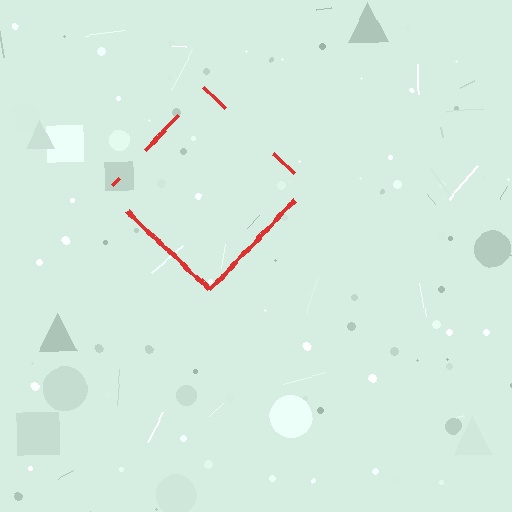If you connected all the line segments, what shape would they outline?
They would outline a diamond.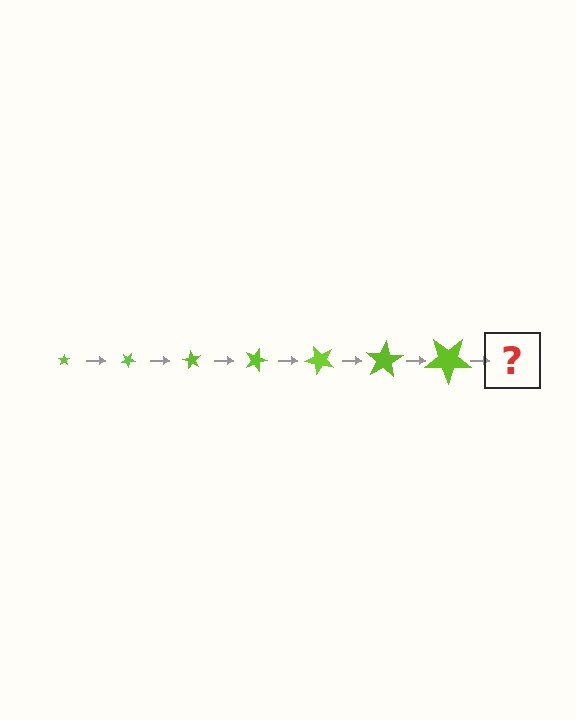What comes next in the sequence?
The next element should be a star, larger than the previous one and rotated 210 degrees from the start.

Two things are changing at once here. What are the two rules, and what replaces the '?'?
The two rules are that the star grows larger each step and it rotates 30 degrees each step. The '?' should be a star, larger than the previous one and rotated 210 degrees from the start.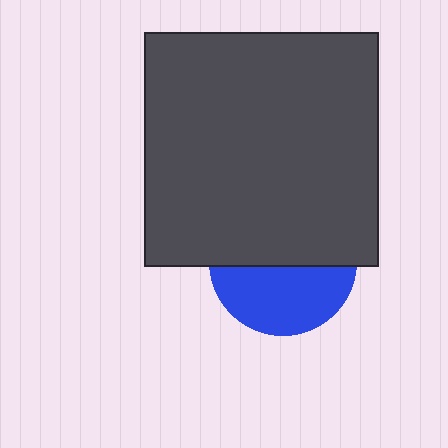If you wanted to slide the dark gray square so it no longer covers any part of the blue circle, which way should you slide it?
Slide it up — that is the most direct way to separate the two shapes.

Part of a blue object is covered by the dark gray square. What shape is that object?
It is a circle.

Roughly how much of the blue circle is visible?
A small part of it is visible (roughly 45%).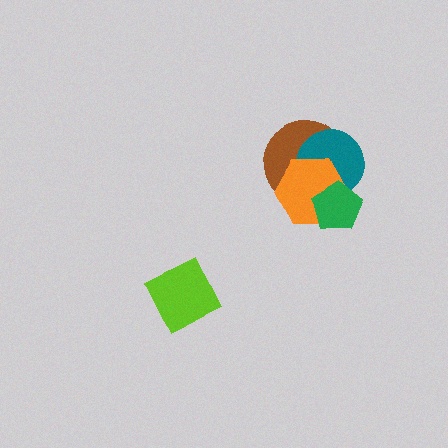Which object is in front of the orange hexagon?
The green pentagon is in front of the orange hexagon.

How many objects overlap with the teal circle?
3 objects overlap with the teal circle.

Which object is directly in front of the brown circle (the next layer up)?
The teal circle is directly in front of the brown circle.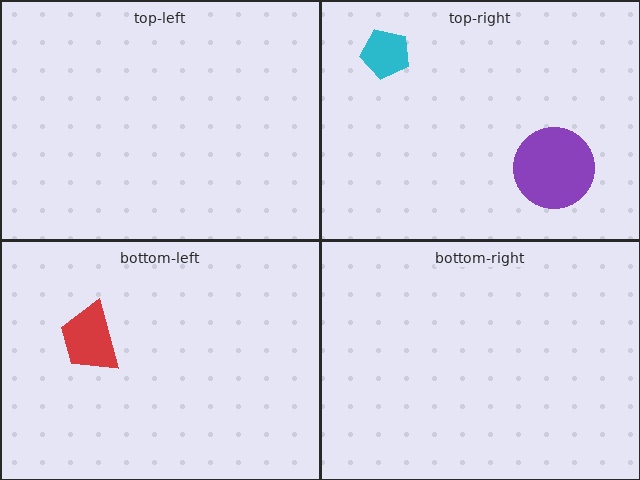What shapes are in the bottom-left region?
The red trapezoid.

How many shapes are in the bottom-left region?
1.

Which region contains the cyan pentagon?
The top-right region.